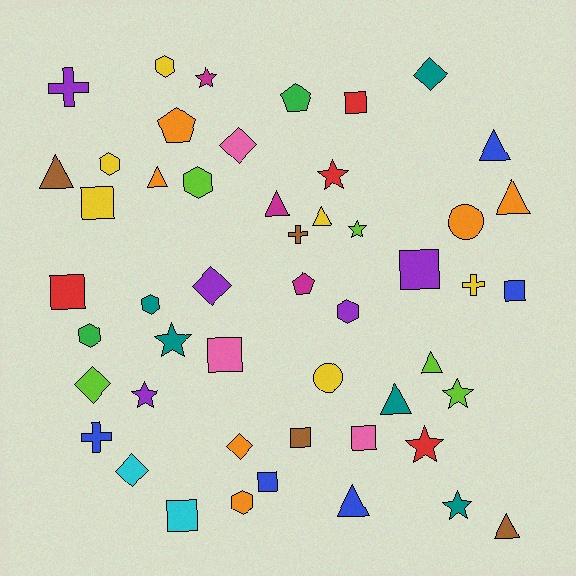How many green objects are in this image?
There are 2 green objects.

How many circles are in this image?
There are 2 circles.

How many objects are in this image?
There are 50 objects.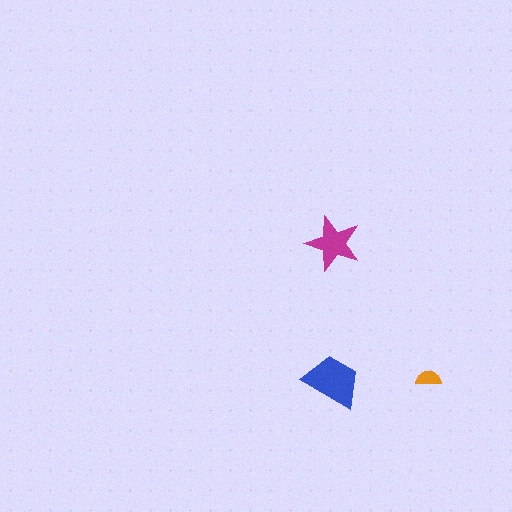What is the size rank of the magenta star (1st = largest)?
2nd.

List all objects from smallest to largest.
The orange semicircle, the magenta star, the blue trapezoid.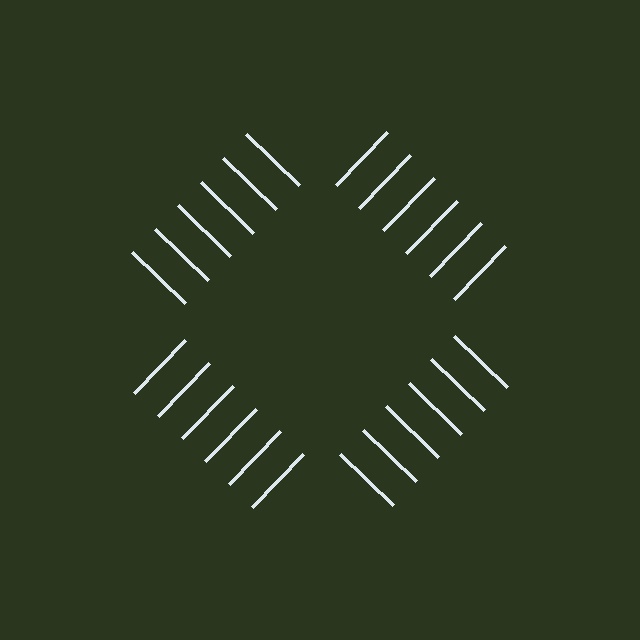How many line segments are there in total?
24 — 6 along each of the 4 edges.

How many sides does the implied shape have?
4 sides — the line-ends trace a square.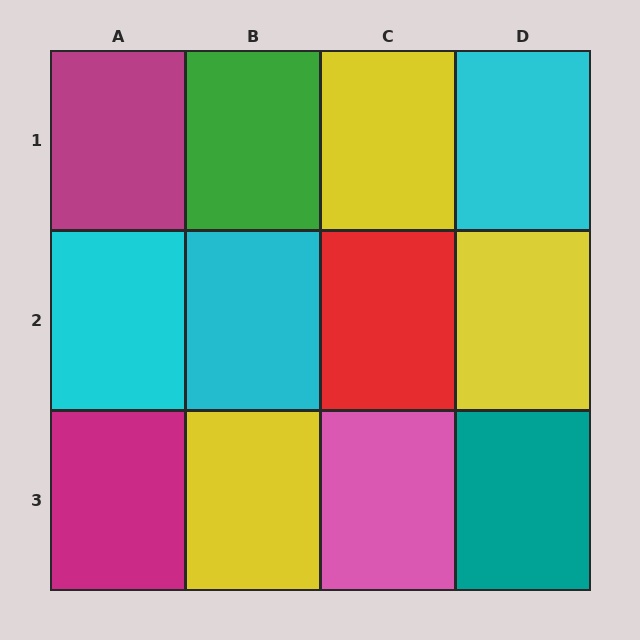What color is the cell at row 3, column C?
Pink.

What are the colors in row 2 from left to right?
Cyan, cyan, red, yellow.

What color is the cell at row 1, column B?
Green.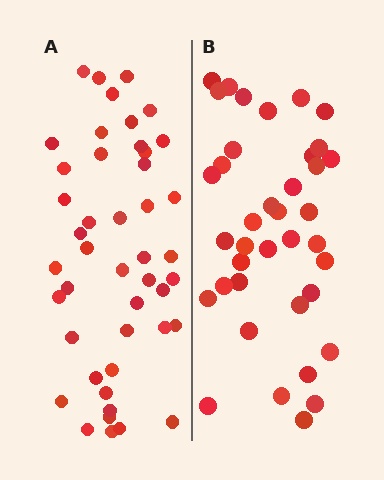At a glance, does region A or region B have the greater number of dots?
Region A (the left region) has more dots.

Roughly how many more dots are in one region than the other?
Region A has roughly 8 or so more dots than region B.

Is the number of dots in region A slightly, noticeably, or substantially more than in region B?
Region A has only slightly more — the two regions are fairly close. The ratio is roughly 1.2 to 1.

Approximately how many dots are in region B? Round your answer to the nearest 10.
About 40 dots. (The exact count is 38, which rounds to 40.)